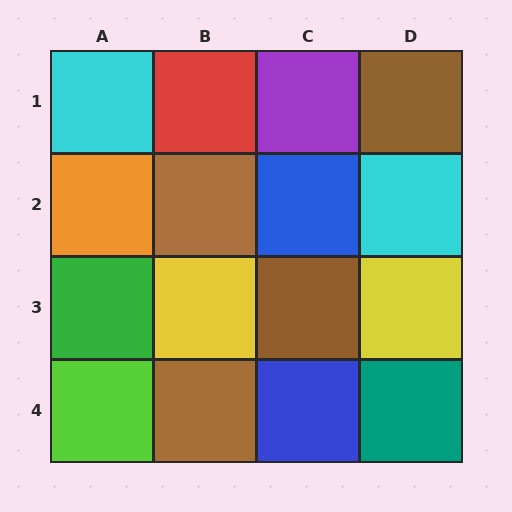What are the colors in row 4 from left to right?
Lime, brown, blue, teal.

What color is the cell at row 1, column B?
Red.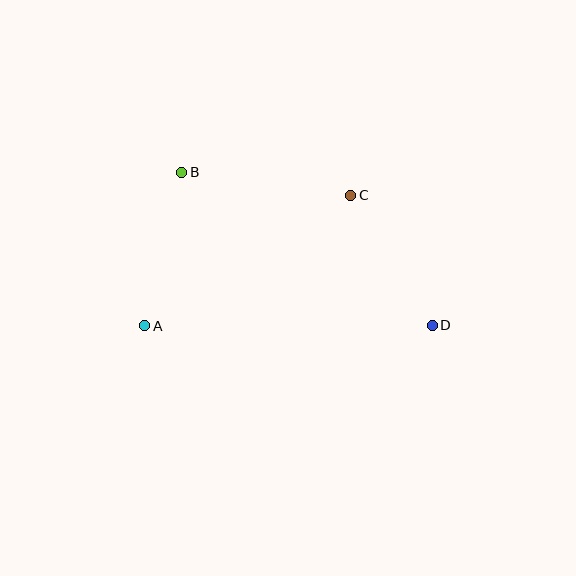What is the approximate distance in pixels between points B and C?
The distance between B and C is approximately 170 pixels.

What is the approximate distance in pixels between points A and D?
The distance between A and D is approximately 288 pixels.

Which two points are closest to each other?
Points C and D are closest to each other.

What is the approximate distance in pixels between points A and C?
The distance between A and C is approximately 244 pixels.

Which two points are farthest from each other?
Points B and D are farthest from each other.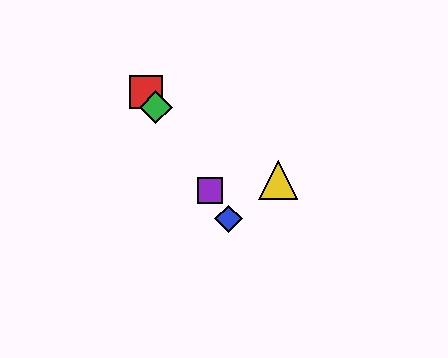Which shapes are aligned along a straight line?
The red square, the blue diamond, the green diamond, the purple square are aligned along a straight line.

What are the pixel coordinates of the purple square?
The purple square is at (210, 190).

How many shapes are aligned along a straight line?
4 shapes (the red square, the blue diamond, the green diamond, the purple square) are aligned along a straight line.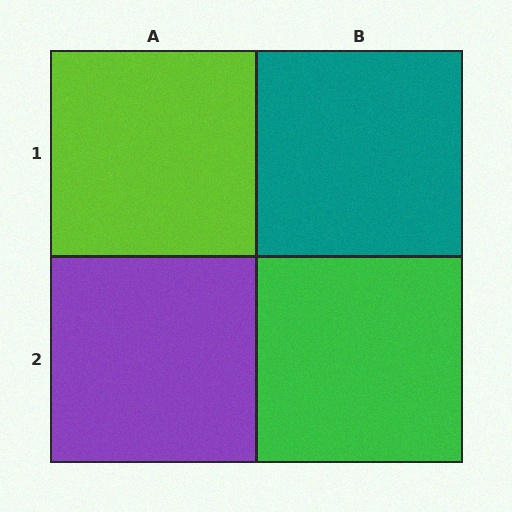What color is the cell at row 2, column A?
Purple.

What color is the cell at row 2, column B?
Green.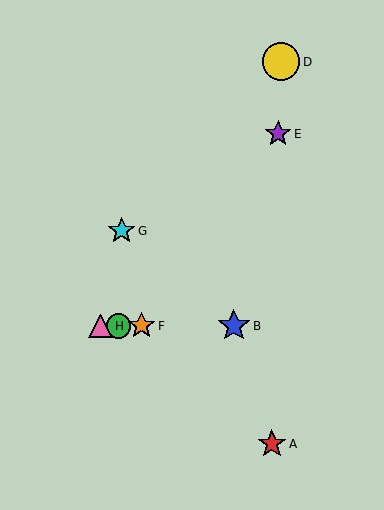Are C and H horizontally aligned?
Yes, both are at y≈326.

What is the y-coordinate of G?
Object G is at y≈231.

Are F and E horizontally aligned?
No, F is at y≈326 and E is at y≈134.